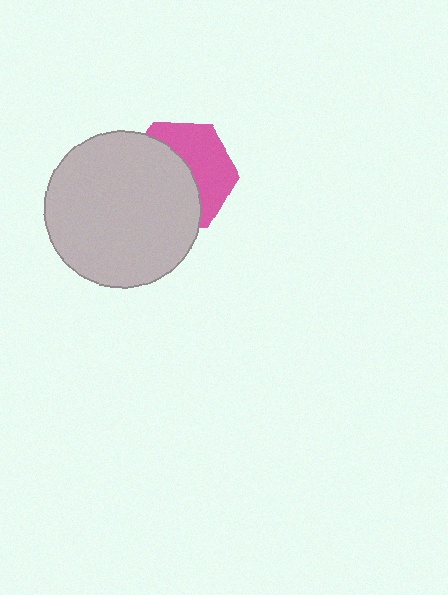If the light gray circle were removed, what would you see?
You would see the complete pink hexagon.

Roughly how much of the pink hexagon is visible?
A small part of it is visible (roughly 45%).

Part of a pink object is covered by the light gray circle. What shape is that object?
It is a hexagon.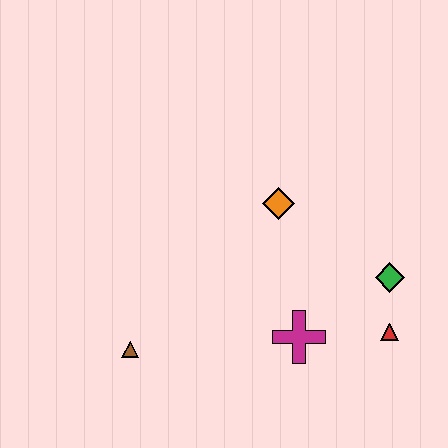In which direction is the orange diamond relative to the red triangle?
The orange diamond is above the red triangle.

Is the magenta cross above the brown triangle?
Yes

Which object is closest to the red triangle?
The green diamond is closest to the red triangle.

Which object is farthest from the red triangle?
The brown triangle is farthest from the red triangle.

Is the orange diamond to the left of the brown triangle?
No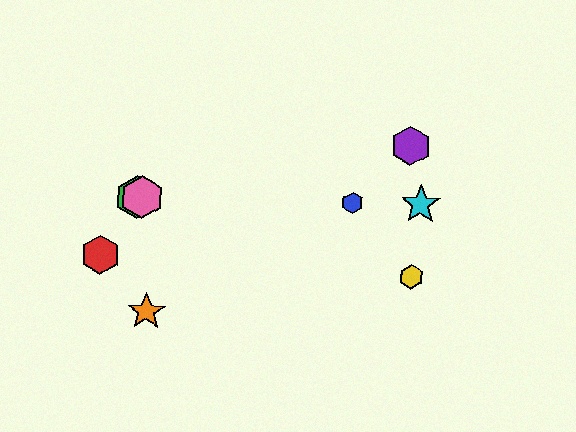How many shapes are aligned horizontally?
4 shapes (the blue hexagon, the green hexagon, the cyan star, the pink hexagon) are aligned horizontally.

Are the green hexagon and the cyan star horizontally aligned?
Yes, both are at y≈197.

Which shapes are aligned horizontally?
The blue hexagon, the green hexagon, the cyan star, the pink hexagon are aligned horizontally.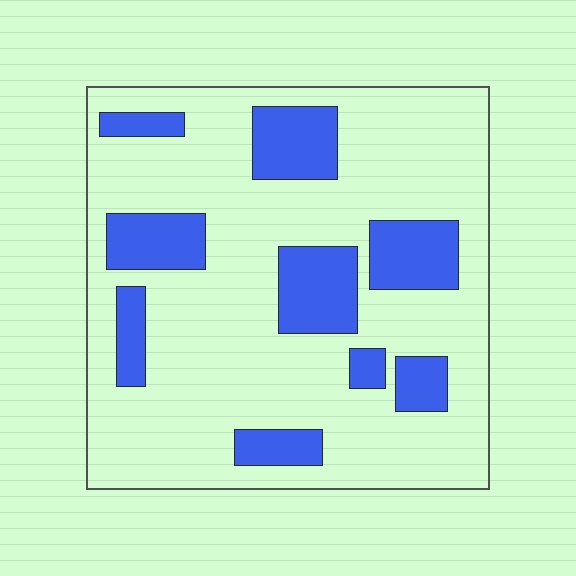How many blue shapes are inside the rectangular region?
9.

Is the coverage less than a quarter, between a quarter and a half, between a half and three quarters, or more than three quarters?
Less than a quarter.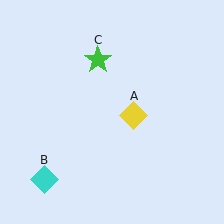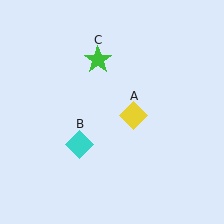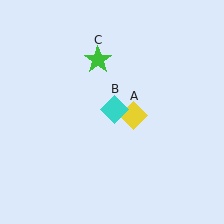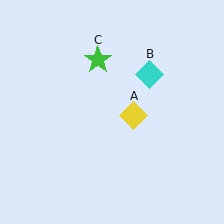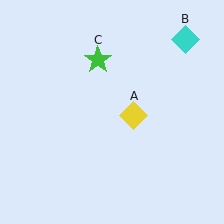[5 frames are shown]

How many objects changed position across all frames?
1 object changed position: cyan diamond (object B).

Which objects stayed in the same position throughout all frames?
Yellow diamond (object A) and green star (object C) remained stationary.